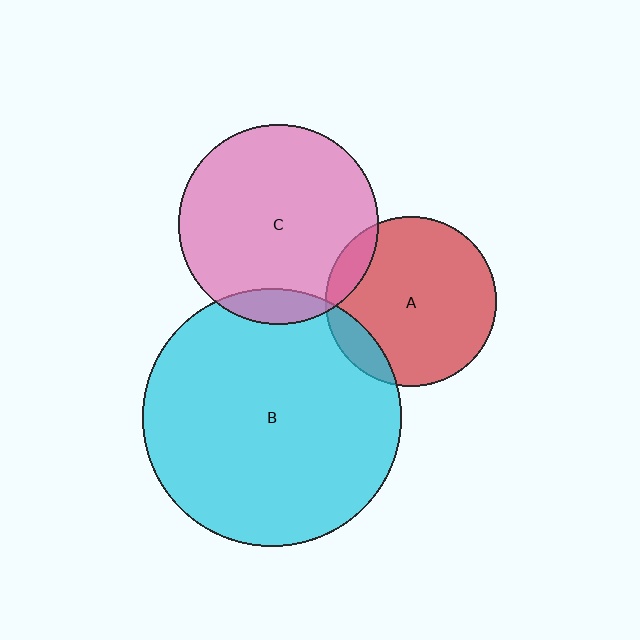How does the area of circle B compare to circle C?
Approximately 1.7 times.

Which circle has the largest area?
Circle B (cyan).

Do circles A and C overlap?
Yes.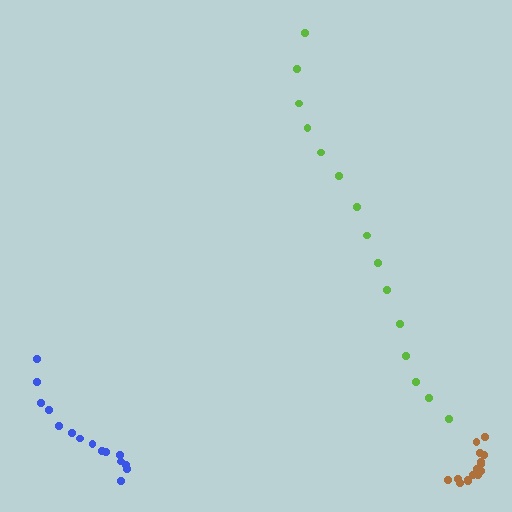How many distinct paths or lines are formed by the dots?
There are 3 distinct paths.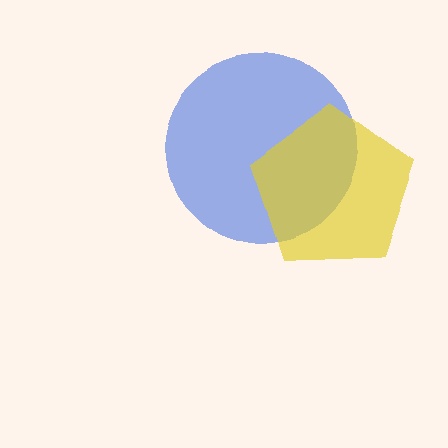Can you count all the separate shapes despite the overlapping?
Yes, there are 2 separate shapes.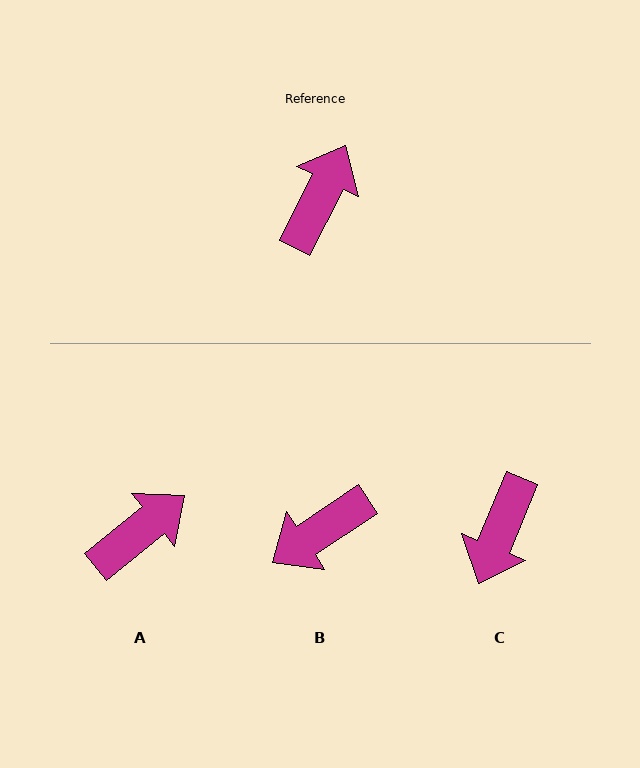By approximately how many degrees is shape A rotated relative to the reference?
Approximately 25 degrees clockwise.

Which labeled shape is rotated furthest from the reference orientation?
C, about 176 degrees away.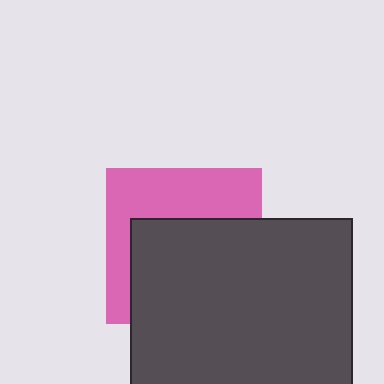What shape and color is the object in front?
The object in front is a dark gray square.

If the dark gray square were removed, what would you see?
You would see the complete pink square.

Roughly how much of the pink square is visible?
A small part of it is visible (roughly 43%).